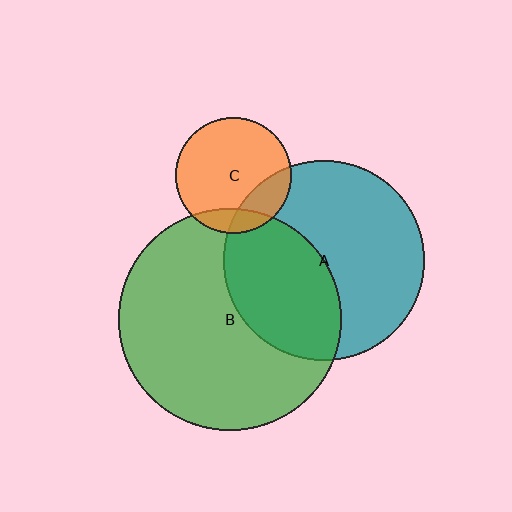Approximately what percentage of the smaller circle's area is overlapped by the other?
Approximately 20%.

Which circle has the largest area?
Circle B (green).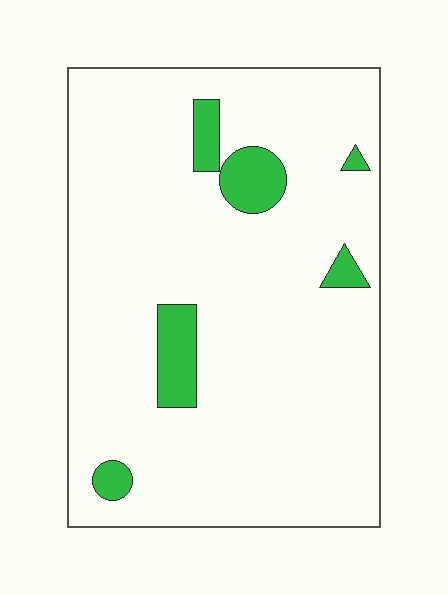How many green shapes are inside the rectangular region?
6.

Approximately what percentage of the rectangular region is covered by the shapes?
Approximately 10%.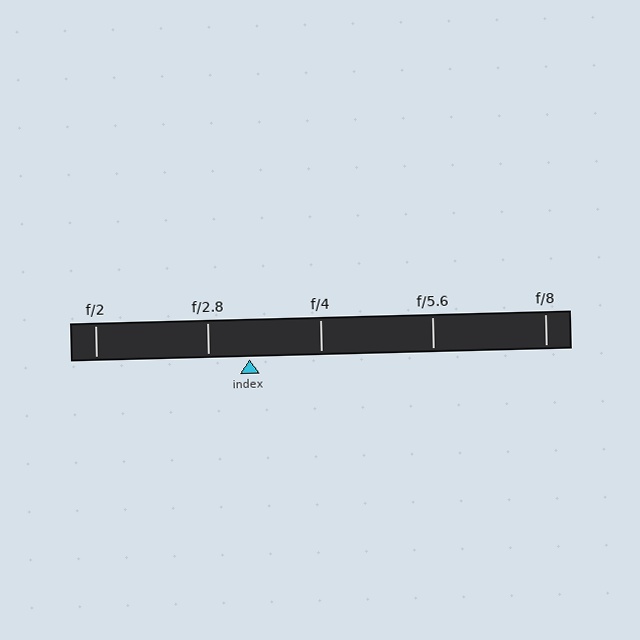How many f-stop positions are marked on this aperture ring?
There are 5 f-stop positions marked.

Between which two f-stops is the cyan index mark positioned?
The index mark is between f/2.8 and f/4.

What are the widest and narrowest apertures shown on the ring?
The widest aperture shown is f/2 and the narrowest is f/8.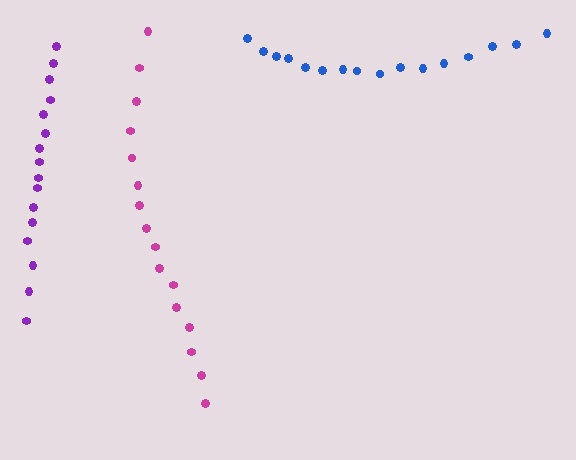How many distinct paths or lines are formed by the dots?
There are 3 distinct paths.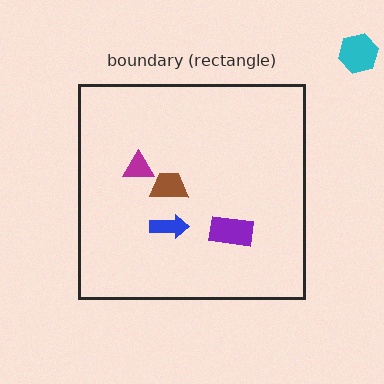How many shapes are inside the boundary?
4 inside, 1 outside.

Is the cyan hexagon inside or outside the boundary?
Outside.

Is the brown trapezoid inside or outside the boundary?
Inside.